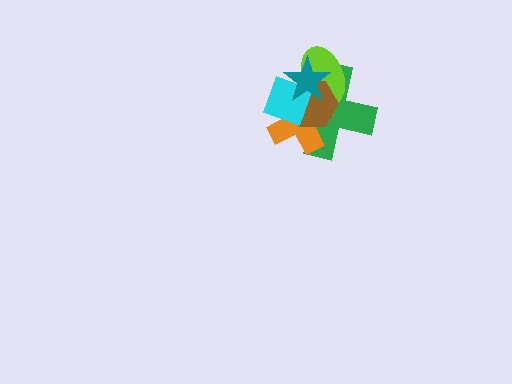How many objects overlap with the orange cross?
5 objects overlap with the orange cross.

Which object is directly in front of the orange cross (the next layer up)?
The lime ellipse is directly in front of the orange cross.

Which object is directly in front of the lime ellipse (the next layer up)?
The brown hexagon is directly in front of the lime ellipse.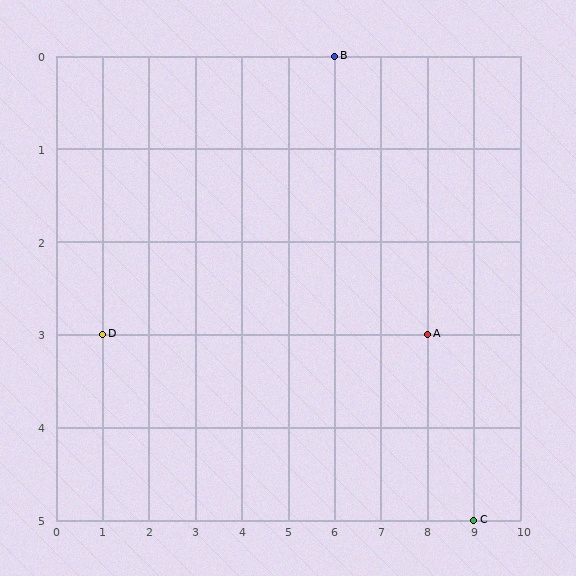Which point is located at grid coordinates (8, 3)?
Point A is at (8, 3).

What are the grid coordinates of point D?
Point D is at grid coordinates (1, 3).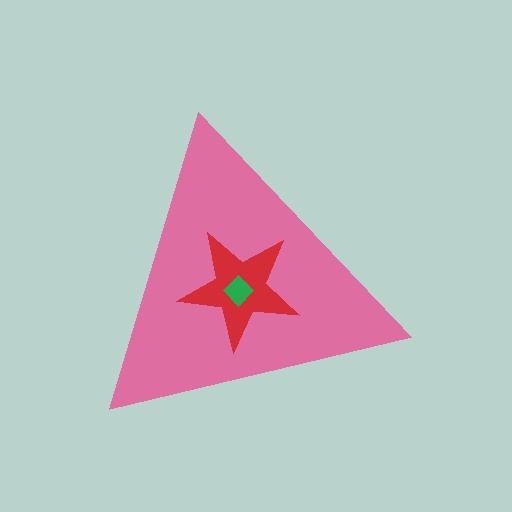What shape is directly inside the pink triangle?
The red star.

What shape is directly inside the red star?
The green diamond.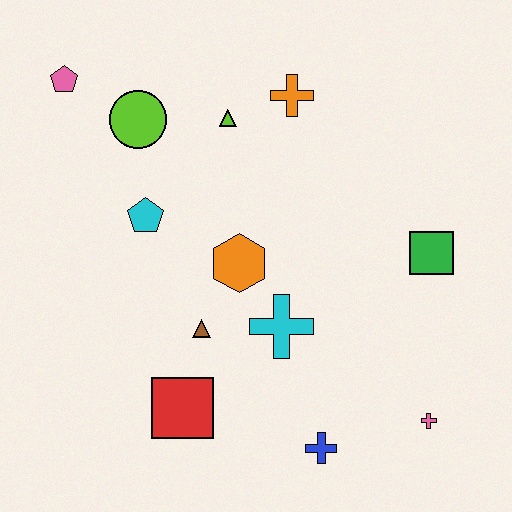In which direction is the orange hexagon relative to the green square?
The orange hexagon is to the left of the green square.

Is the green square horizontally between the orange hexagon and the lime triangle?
No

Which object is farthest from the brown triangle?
The pink pentagon is farthest from the brown triangle.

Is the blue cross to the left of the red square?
No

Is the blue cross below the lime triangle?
Yes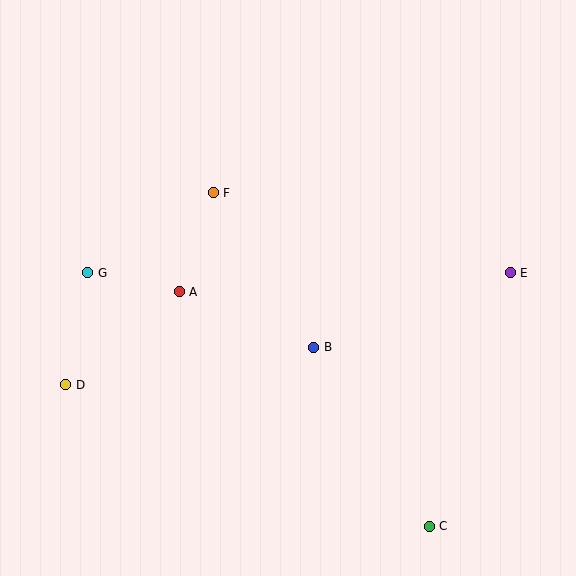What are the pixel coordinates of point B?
Point B is at (314, 347).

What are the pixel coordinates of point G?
Point G is at (88, 273).